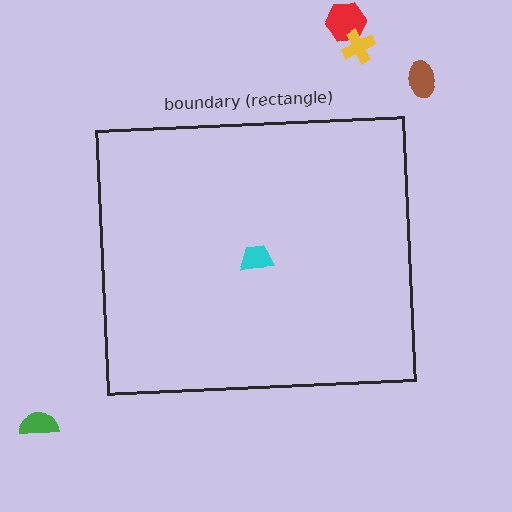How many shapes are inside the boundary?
1 inside, 4 outside.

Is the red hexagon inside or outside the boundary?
Outside.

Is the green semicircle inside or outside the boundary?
Outside.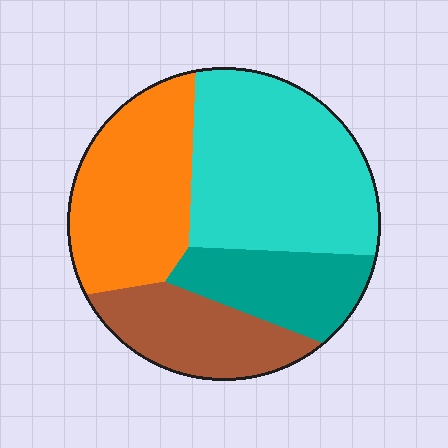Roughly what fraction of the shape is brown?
Brown takes up about one sixth (1/6) of the shape.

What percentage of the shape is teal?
Teal takes up less than a sixth of the shape.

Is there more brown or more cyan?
Cyan.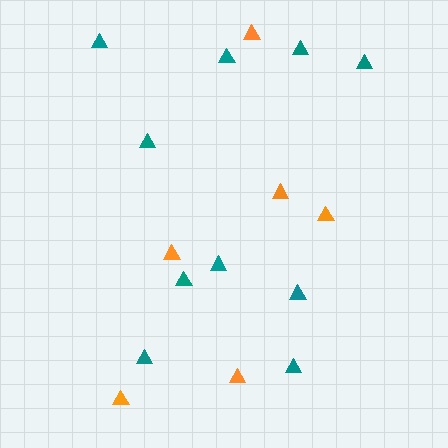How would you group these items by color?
There are 2 groups: one group of orange triangles (6) and one group of teal triangles (10).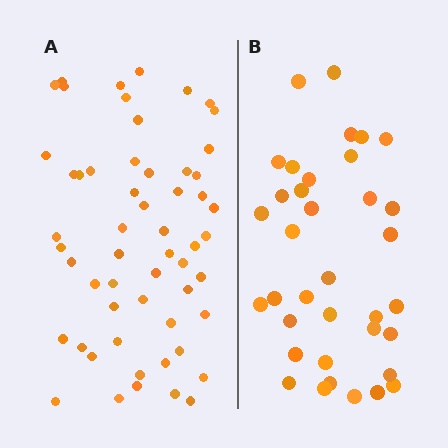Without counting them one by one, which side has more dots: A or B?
Region A (the left region) has more dots.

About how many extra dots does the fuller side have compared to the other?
Region A has approximately 20 more dots than region B.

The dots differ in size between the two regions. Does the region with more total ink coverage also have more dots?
No. Region B has more total ink coverage because its dots are larger, but region A actually contains more individual dots. Total area can be misleading — the number of items is what matters here.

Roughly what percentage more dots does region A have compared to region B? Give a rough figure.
About 55% more.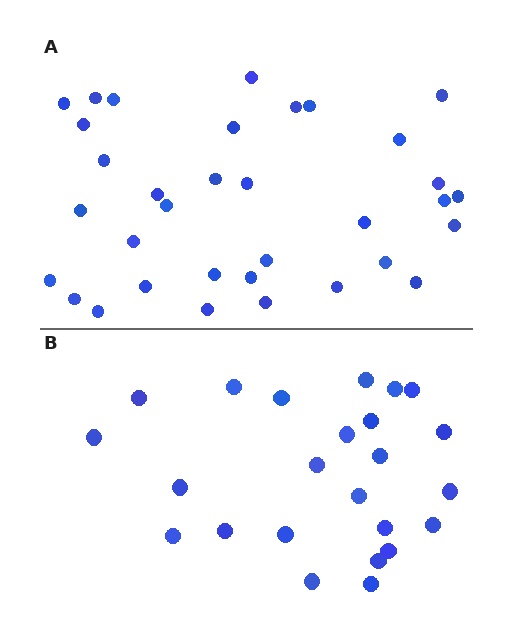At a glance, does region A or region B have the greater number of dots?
Region A (the top region) has more dots.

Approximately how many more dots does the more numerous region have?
Region A has roughly 10 or so more dots than region B.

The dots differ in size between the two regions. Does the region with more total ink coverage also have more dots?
No. Region B has more total ink coverage because its dots are larger, but region A actually contains more individual dots. Total area can be misleading — the number of items is what matters here.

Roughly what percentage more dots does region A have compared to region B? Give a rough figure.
About 40% more.